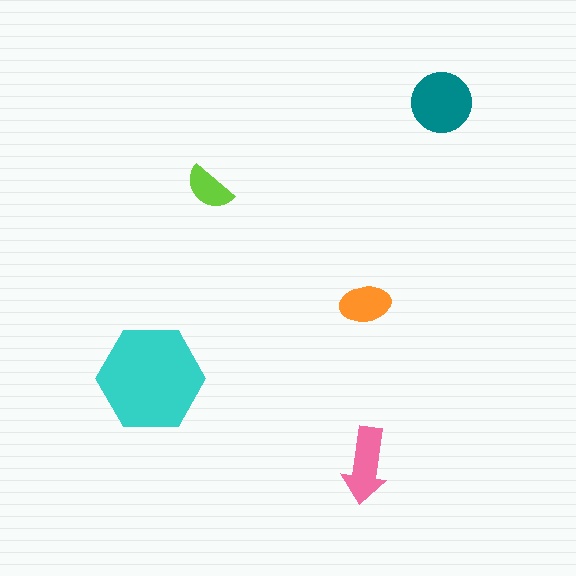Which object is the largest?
The cyan hexagon.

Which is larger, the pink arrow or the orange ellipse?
The pink arrow.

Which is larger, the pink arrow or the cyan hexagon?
The cyan hexagon.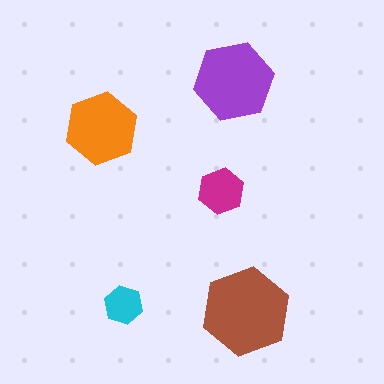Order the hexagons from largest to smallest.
the brown one, the purple one, the orange one, the magenta one, the cyan one.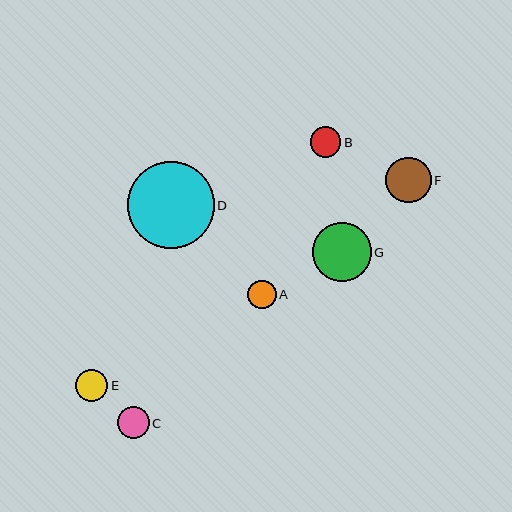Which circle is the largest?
Circle D is the largest with a size of approximately 87 pixels.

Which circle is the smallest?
Circle A is the smallest with a size of approximately 28 pixels.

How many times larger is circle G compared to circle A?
Circle G is approximately 2.1 times the size of circle A.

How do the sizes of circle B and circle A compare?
Circle B and circle A are approximately the same size.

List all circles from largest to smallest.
From largest to smallest: D, G, F, E, C, B, A.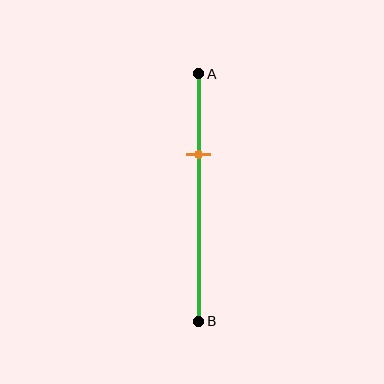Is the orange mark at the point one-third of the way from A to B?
Yes, the mark is approximately at the one-third point.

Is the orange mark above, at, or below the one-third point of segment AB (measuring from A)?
The orange mark is approximately at the one-third point of segment AB.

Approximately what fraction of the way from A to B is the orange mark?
The orange mark is approximately 35% of the way from A to B.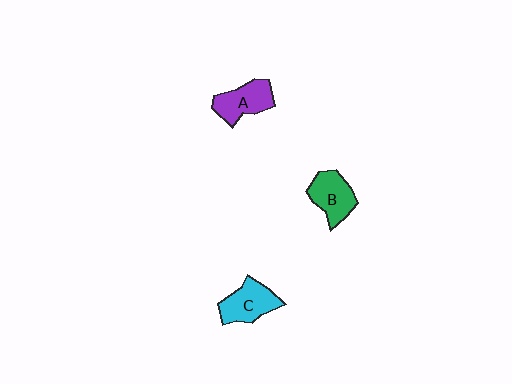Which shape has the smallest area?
Shape A (purple).